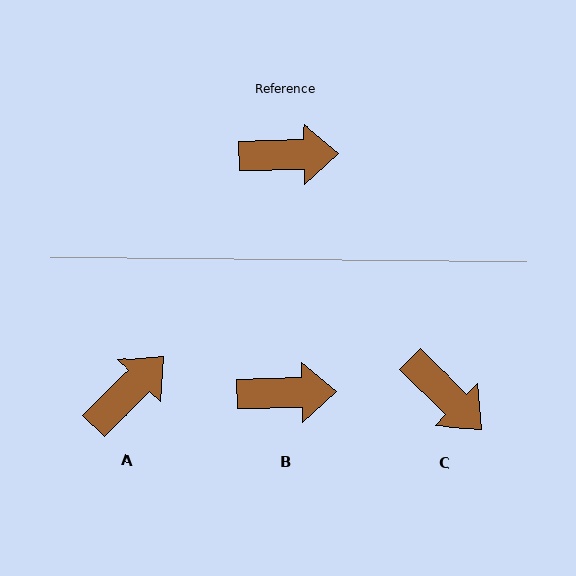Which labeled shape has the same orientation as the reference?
B.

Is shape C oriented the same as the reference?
No, it is off by about 46 degrees.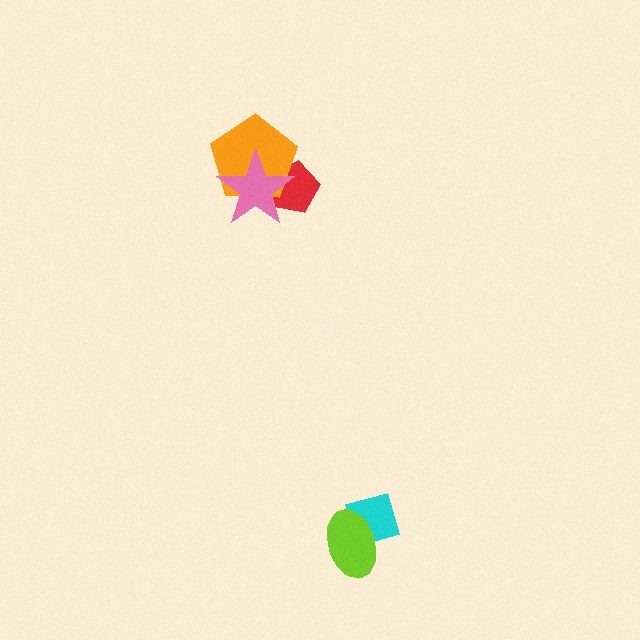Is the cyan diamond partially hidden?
Yes, it is partially covered by another shape.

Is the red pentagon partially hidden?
Yes, it is partially covered by another shape.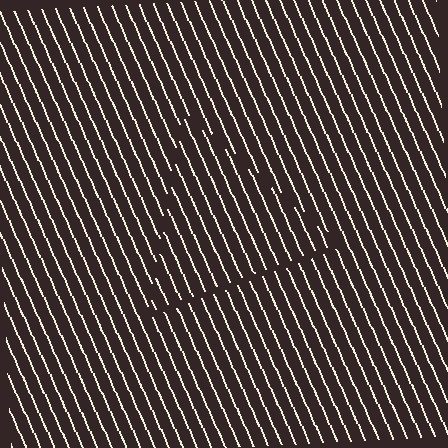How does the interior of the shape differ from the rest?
The interior of the shape contains the same grating, shifted by half a period — the contour is defined by the phase discontinuity where line-ends from the inner and outer gratings abut.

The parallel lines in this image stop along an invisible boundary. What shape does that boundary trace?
An illusory triangle. The interior of the shape contains the same grating, shifted by half a period — the contour is defined by the phase discontinuity where line-ends from the inner and outer gratings abut.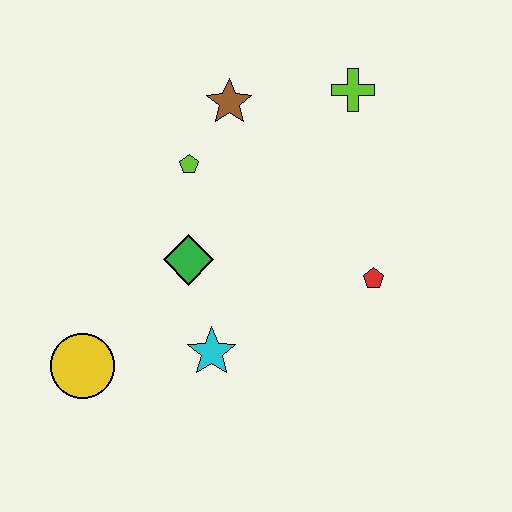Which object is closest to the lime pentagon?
The brown star is closest to the lime pentagon.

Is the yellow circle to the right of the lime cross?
No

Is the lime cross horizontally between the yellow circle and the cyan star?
No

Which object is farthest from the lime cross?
The yellow circle is farthest from the lime cross.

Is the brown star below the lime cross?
Yes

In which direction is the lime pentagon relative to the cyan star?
The lime pentagon is above the cyan star.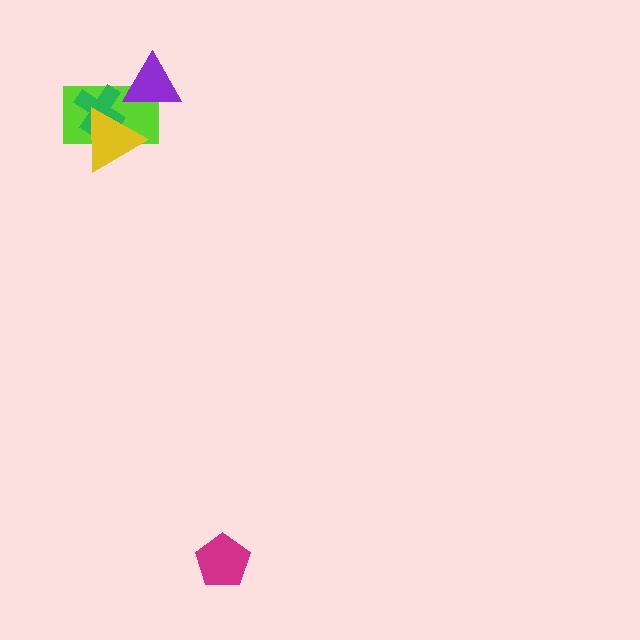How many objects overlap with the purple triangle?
1 object overlaps with the purple triangle.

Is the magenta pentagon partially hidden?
No, no other shape covers it.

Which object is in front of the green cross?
The yellow triangle is in front of the green cross.